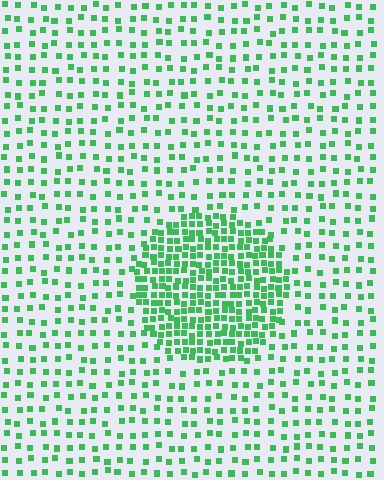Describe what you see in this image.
The image contains small green elements arranged at two different densities. A circle-shaped region is visible where the elements are more densely packed than the surrounding area.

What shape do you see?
I see a circle.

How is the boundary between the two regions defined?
The boundary is defined by a change in element density (approximately 2.6x ratio). All elements are the same color, size, and shape.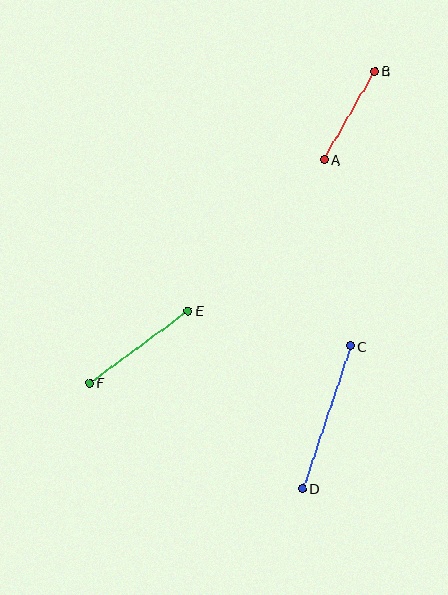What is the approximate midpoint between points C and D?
The midpoint is at approximately (326, 417) pixels.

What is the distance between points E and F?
The distance is approximately 122 pixels.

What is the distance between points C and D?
The distance is approximately 150 pixels.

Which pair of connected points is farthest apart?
Points C and D are farthest apart.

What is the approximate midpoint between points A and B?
The midpoint is at approximately (349, 115) pixels.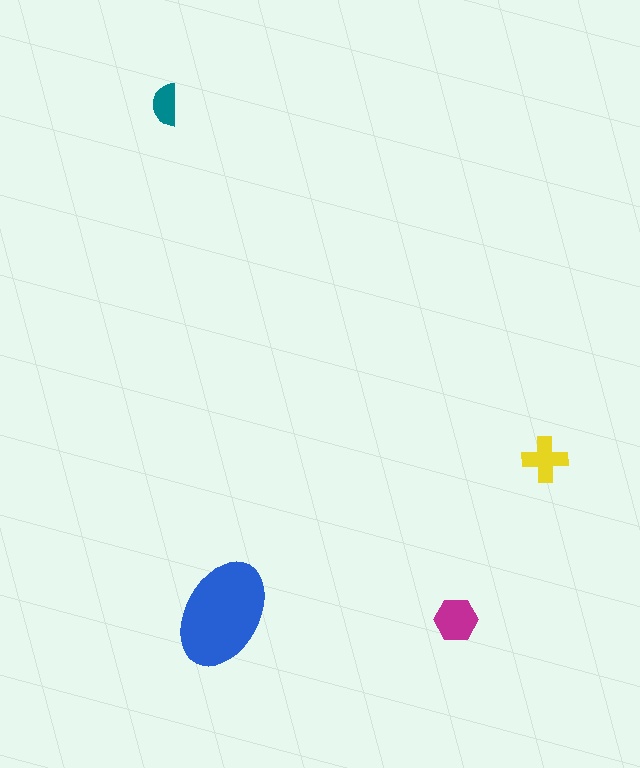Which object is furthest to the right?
The yellow cross is rightmost.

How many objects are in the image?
There are 4 objects in the image.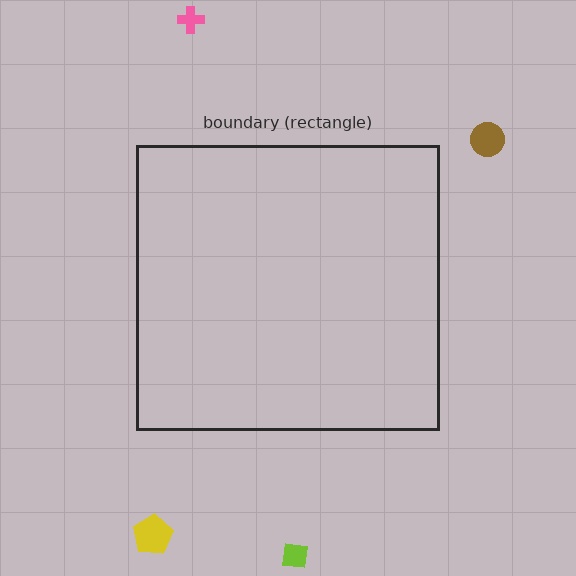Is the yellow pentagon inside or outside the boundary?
Outside.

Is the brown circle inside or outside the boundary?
Outside.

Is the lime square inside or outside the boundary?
Outside.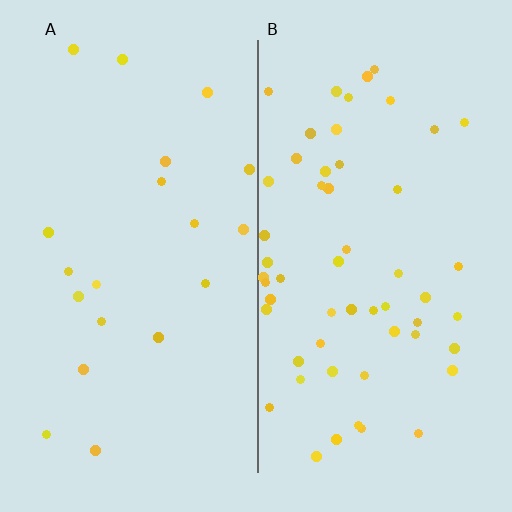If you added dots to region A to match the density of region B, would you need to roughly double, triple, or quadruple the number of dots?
Approximately triple.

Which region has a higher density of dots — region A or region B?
B (the right).